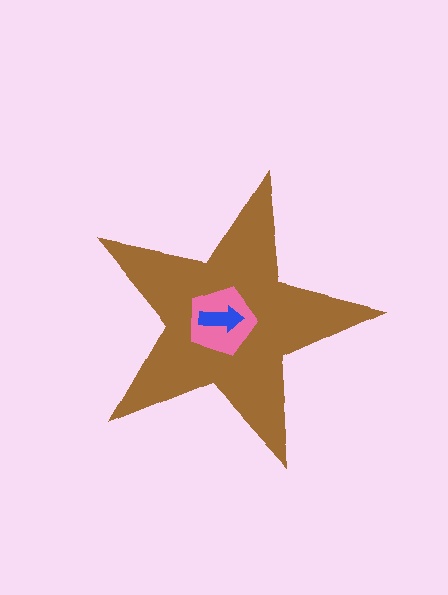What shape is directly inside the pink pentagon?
The blue arrow.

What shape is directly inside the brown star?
The pink pentagon.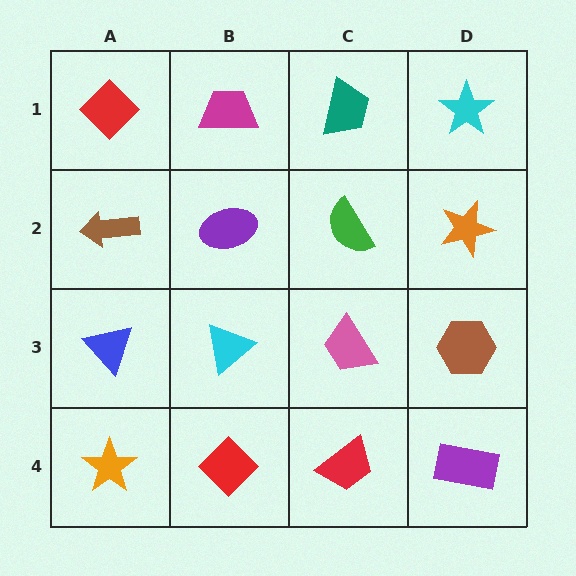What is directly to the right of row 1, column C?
A cyan star.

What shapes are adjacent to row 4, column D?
A brown hexagon (row 3, column D), a red trapezoid (row 4, column C).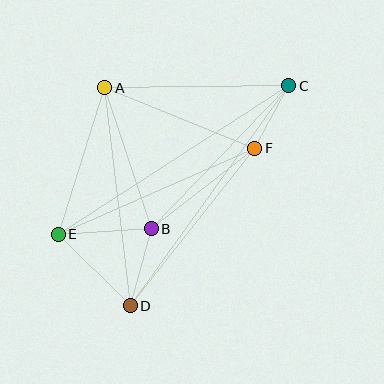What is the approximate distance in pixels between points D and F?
The distance between D and F is approximately 201 pixels.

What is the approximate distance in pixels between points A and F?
The distance between A and F is approximately 162 pixels.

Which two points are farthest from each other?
Points C and E are farthest from each other.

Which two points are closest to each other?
Points C and F are closest to each other.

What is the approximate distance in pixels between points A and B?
The distance between A and B is approximately 148 pixels.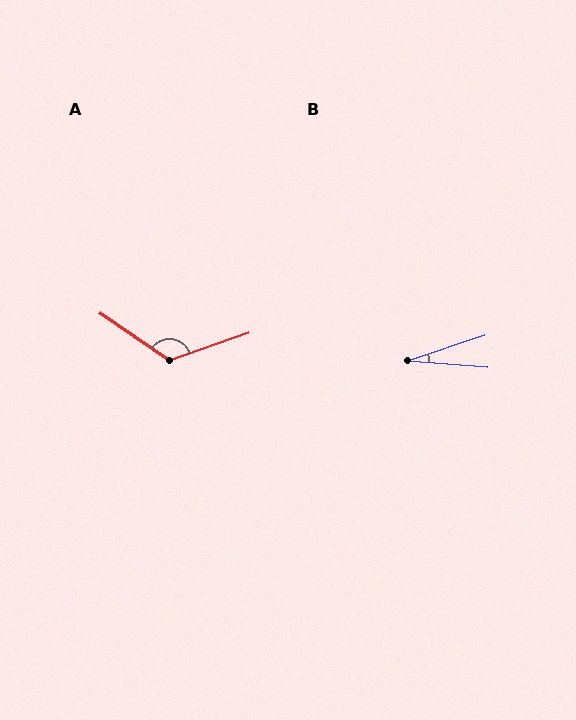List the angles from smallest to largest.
B (23°), A (126°).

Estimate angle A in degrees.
Approximately 126 degrees.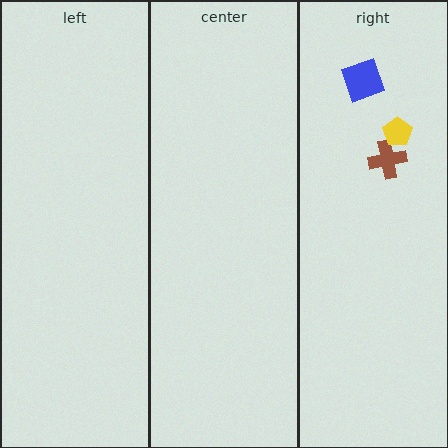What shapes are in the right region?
The brown cross, the yellow pentagon, the blue square.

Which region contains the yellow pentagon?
The right region.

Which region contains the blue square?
The right region.